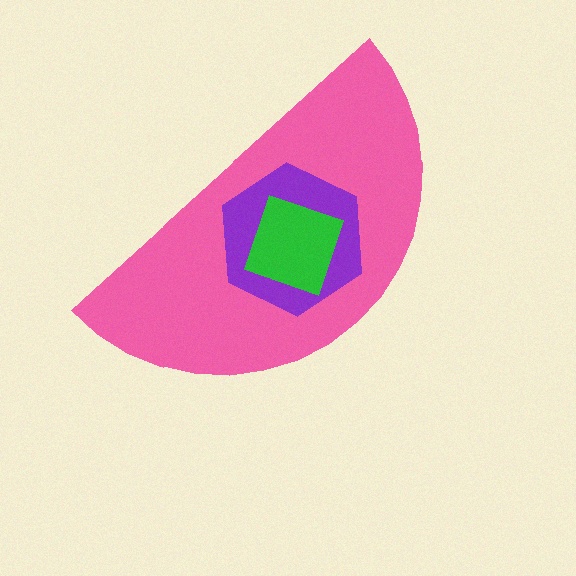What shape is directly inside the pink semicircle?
The purple hexagon.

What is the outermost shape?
The pink semicircle.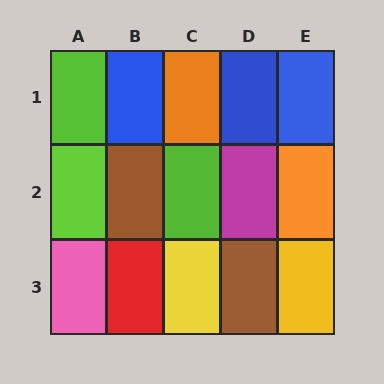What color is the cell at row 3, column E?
Yellow.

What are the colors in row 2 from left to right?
Lime, brown, lime, magenta, orange.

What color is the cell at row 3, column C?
Yellow.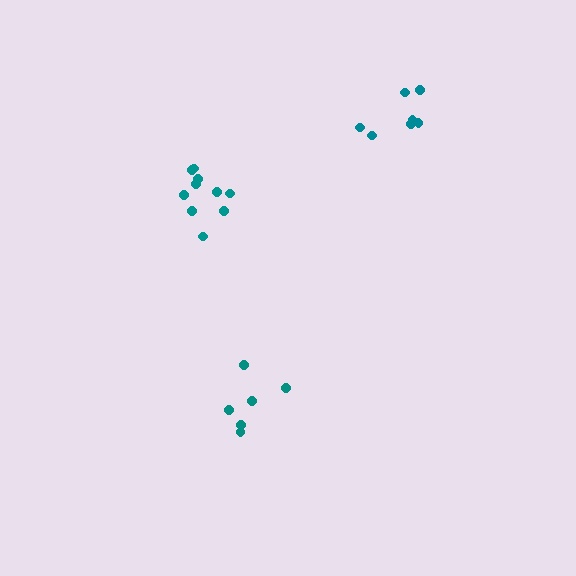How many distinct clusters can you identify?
There are 3 distinct clusters.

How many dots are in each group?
Group 1: 10 dots, Group 2: 6 dots, Group 3: 7 dots (23 total).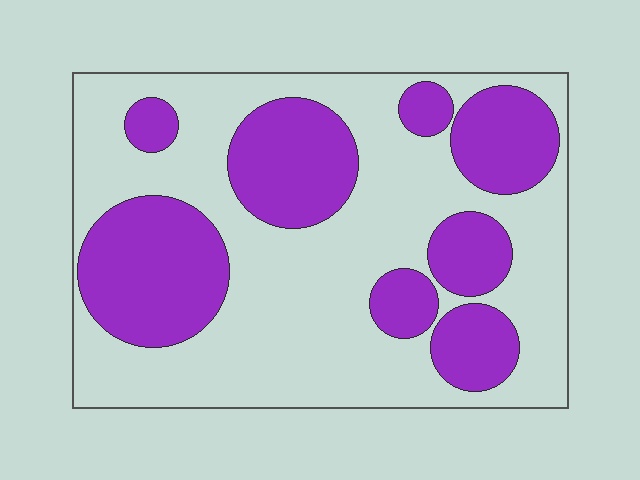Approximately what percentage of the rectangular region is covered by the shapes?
Approximately 35%.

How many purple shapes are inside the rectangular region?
8.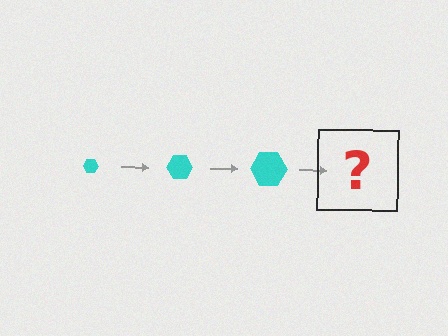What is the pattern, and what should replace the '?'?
The pattern is that the hexagon gets progressively larger each step. The '?' should be a cyan hexagon, larger than the previous one.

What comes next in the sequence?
The next element should be a cyan hexagon, larger than the previous one.